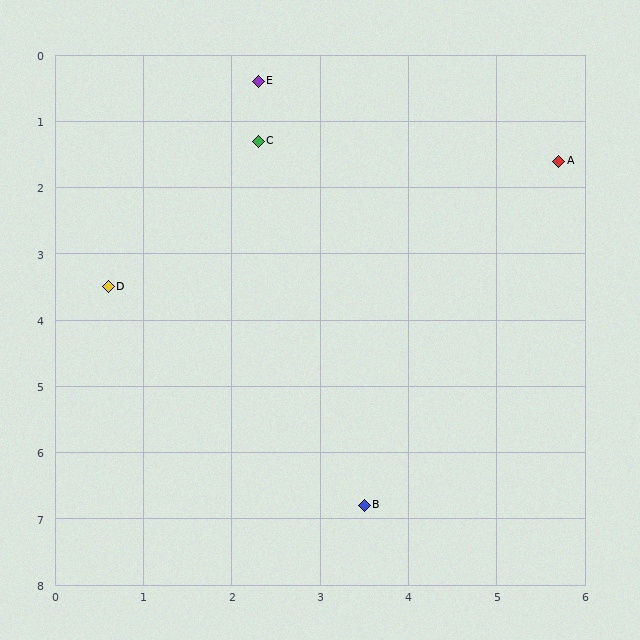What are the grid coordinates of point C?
Point C is at approximately (2.3, 1.3).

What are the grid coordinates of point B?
Point B is at approximately (3.5, 6.8).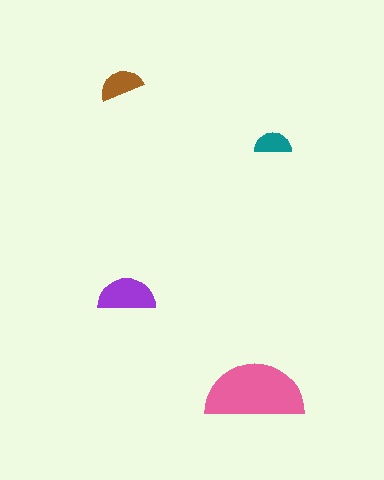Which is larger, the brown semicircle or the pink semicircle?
The pink one.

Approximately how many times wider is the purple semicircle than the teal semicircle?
About 1.5 times wider.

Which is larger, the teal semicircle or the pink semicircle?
The pink one.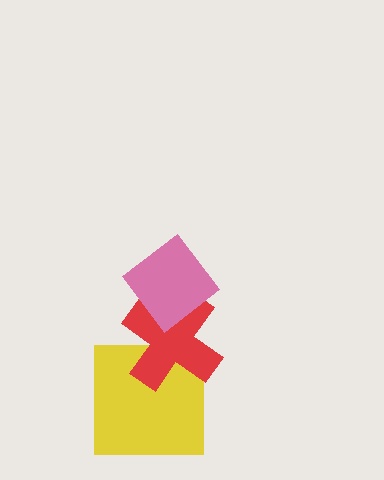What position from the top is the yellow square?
The yellow square is 3rd from the top.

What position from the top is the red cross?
The red cross is 2nd from the top.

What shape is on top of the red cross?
The pink diamond is on top of the red cross.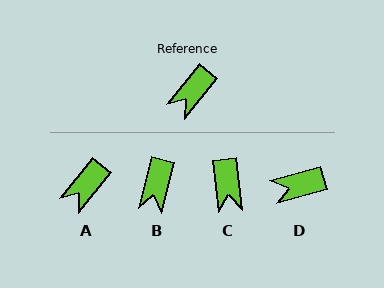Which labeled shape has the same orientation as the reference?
A.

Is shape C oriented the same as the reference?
No, it is off by about 45 degrees.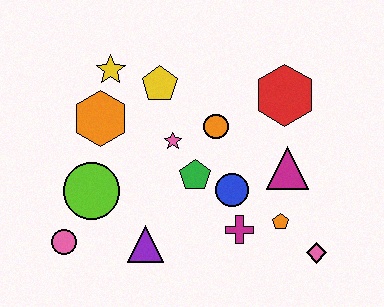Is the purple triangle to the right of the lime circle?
Yes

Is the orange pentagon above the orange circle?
No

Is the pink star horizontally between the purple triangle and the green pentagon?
Yes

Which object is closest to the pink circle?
The lime circle is closest to the pink circle.